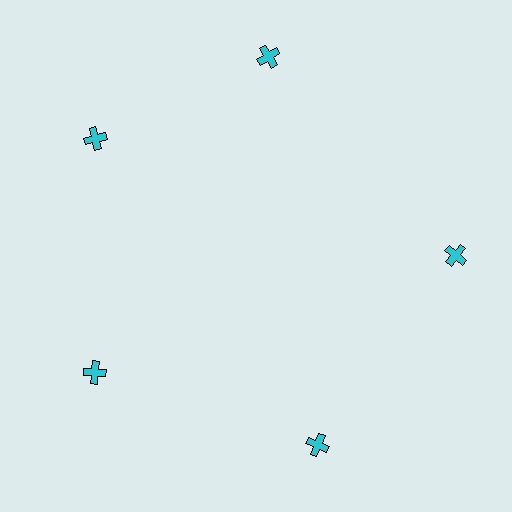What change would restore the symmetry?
The symmetry would be restored by rotating it back into even spacing with its neighbors so that all 5 crosses sit at equal angles and equal distance from the center.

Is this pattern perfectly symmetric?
No. The 5 cyan crosses are arranged in a ring, but one element near the 1 o'clock position is rotated out of alignment along the ring, breaking the 5-fold rotational symmetry.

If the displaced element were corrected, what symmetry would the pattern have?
It would have 5-fold rotational symmetry — the pattern would map onto itself every 72 degrees.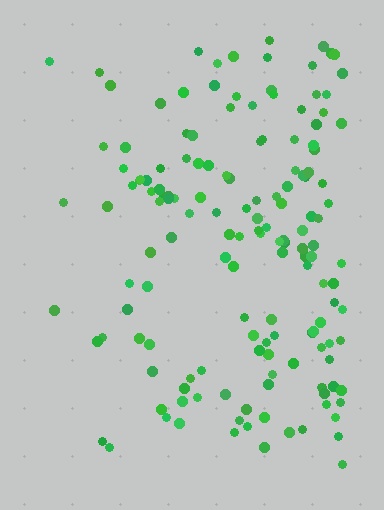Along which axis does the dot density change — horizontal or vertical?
Horizontal.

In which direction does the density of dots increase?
From left to right, with the right side densest.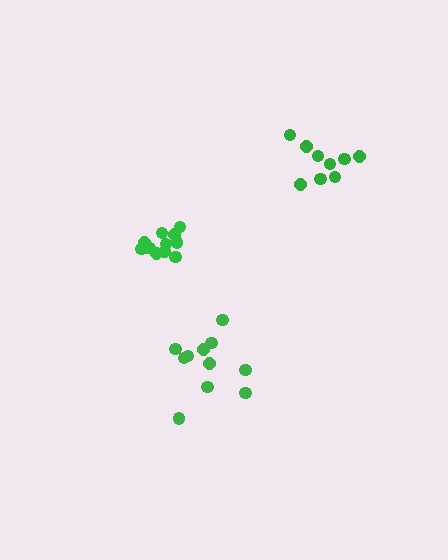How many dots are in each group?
Group 1: 11 dots, Group 2: 9 dots, Group 3: 12 dots (32 total).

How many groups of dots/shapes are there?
There are 3 groups.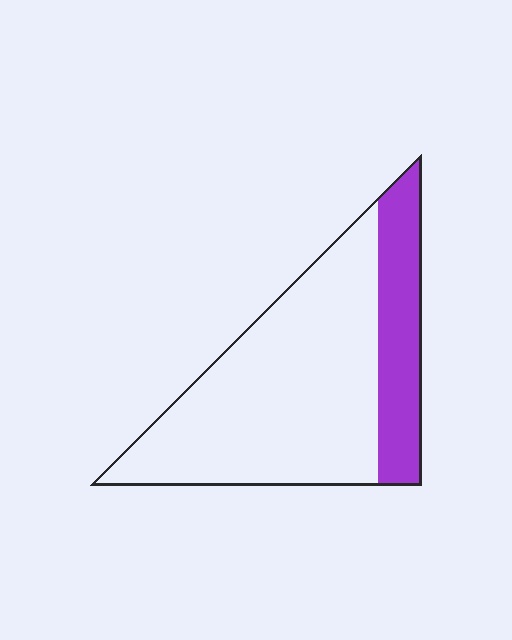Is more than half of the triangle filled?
No.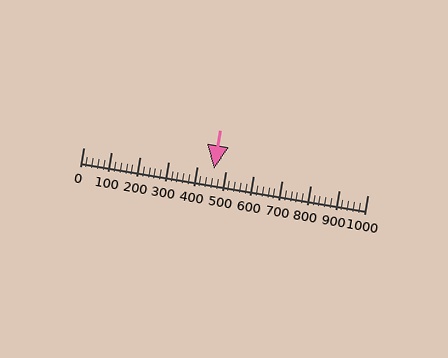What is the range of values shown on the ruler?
The ruler shows values from 0 to 1000.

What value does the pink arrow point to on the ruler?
The pink arrow points to approximately 462.